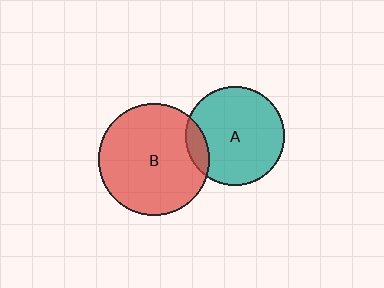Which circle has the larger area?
Circle B (red).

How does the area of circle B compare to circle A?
Approximately 1.3 times.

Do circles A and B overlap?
Yes.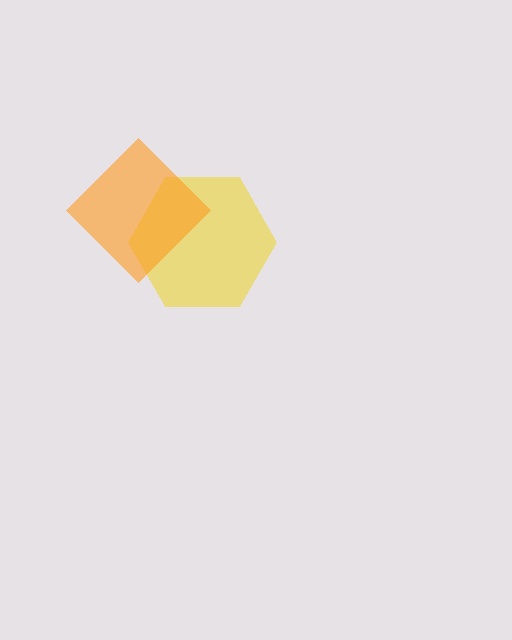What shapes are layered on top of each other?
The layered shapes are: a yellow hexagon, an orange diamond.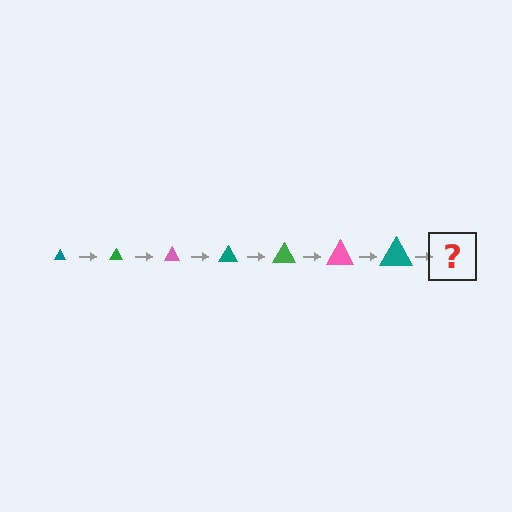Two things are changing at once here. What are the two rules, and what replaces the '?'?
The two rules are that the triangle grows larger each step and the color cycles through teal, green, and pink. The '?' should be a green triangle, larger than the previous one.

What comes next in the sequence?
The next element should be a green triangle, larger than the previous one.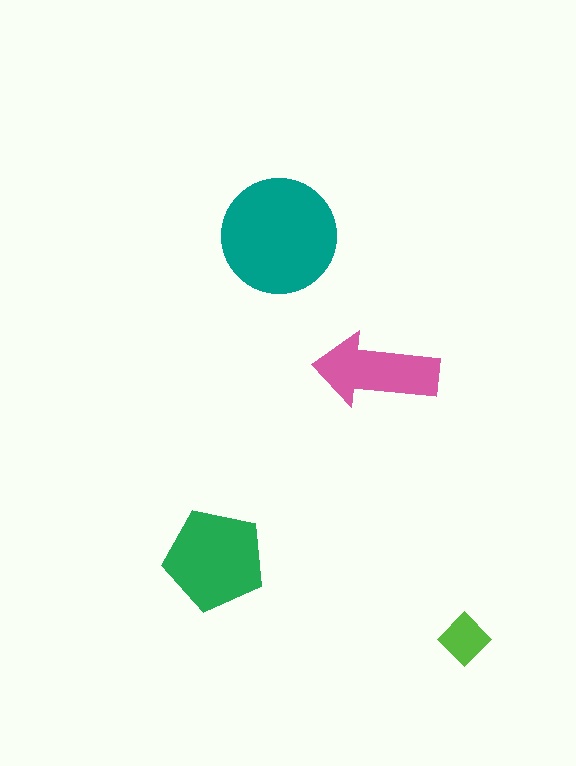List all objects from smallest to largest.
The lime diamond, the pink arrow, the green pentagon, the teal circle.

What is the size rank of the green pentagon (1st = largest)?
2nd.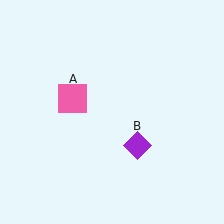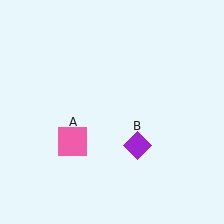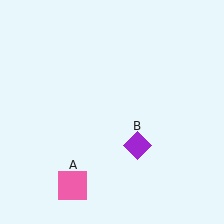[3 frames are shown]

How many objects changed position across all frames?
1 object changed position: pink square (object A).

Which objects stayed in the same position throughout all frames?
Purple diamond (object B) remained stationary.